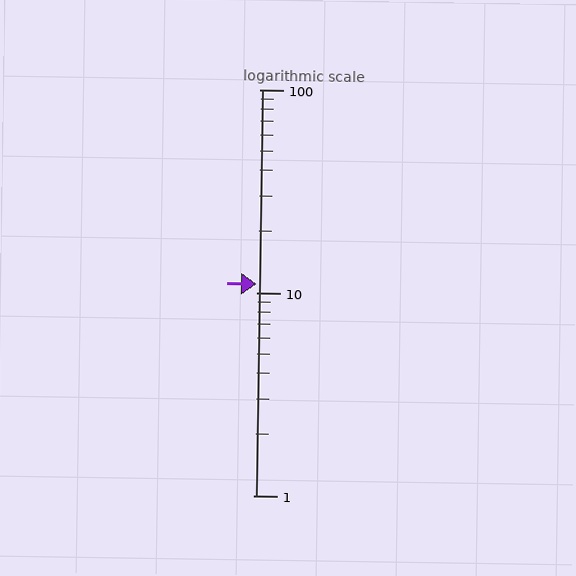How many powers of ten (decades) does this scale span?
The scale spans 2 decades, from 1 to 100.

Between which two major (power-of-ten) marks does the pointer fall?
The pointer is between 10 and 100.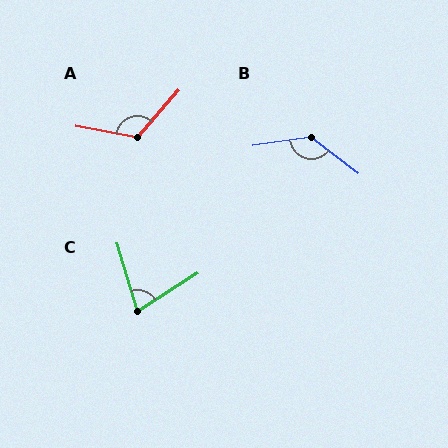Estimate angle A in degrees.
Approximately 121 degrees.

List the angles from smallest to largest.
C (74°), A (121°), B (134°).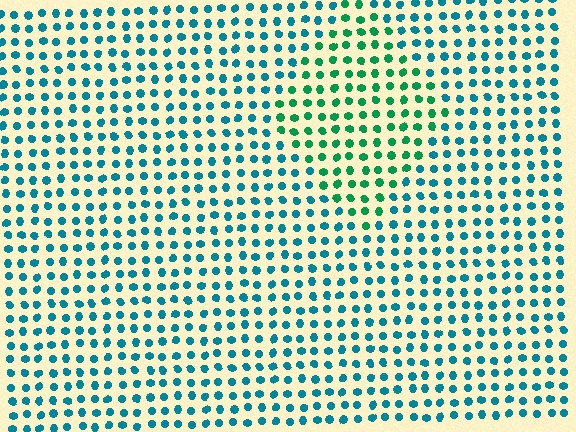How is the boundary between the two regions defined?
The boundary is defined purely by a slight shift in hue (about 38 degrees). Spacing, size, and orientation are identical on both sides.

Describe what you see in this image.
The image is filled with small teal elements in a uniform arrangement. A diamond-shaped region is visible where the elements are tinted to a slightly different hue, forming a subtle color boundary.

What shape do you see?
I see a diamond.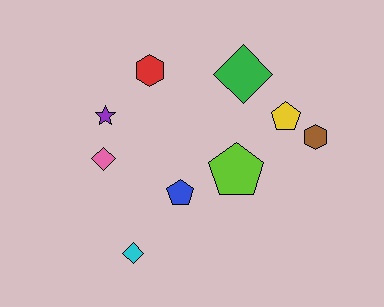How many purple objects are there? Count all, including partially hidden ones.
There is 1 purple object.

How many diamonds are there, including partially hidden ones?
There are 3 diamonds.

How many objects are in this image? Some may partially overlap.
There are 9 objects.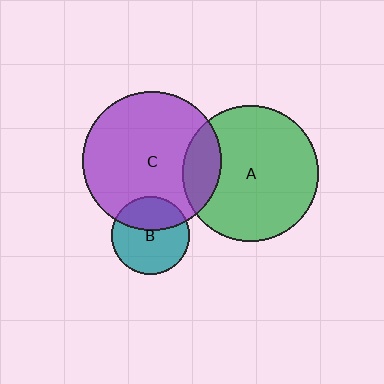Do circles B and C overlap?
Yes.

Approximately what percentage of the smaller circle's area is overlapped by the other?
Approximately 35%.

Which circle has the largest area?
Circle C (purple).